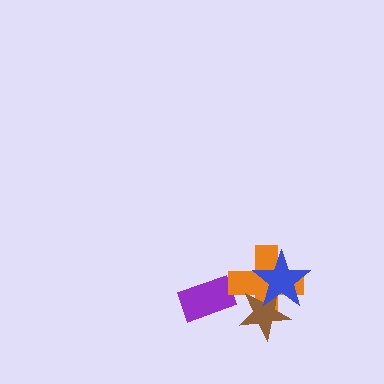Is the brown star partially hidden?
Yes, it is partially covered by another shape.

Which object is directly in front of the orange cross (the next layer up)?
The brown star is directly in front of the orange cross.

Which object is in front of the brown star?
The blue star is in front of the brown star.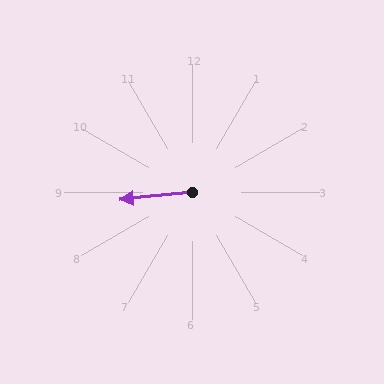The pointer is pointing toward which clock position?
Roughly 9 o'clock.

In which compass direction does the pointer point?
West.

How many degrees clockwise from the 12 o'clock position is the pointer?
Approximately 264 degrees.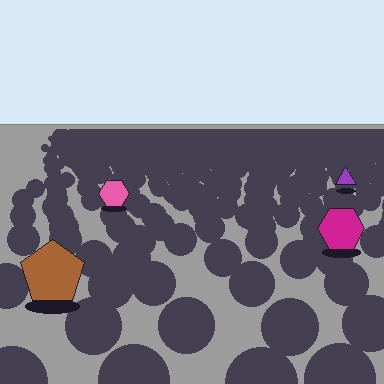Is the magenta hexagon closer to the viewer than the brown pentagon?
No. The brown pentagon is closer — you can tell from the texture gradient: the ground texture is coarser near it.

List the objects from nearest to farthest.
From nearest to farthest: the brown pentagon, the magenta hexagon, the pink hexagon, the purple triangle.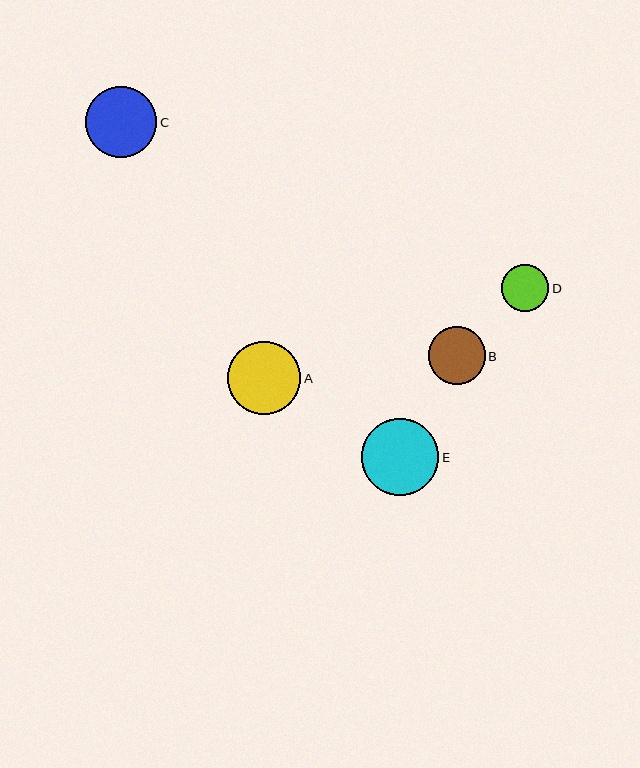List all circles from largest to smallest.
From largest to smallest: E, A, C, B, D.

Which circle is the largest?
Circle E is the largest with a size of approximately 78 pixels.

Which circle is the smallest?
Circle D is the smallest with a size of approximately 48 pixels.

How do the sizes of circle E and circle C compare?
Circle E and circle C are approximately the same size.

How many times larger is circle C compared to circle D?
Circle C is approximately 1.5 times the size of circle D.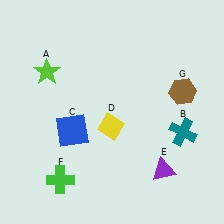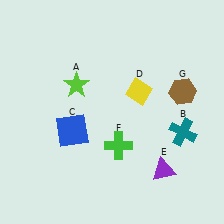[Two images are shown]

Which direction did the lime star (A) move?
The lime star (A) moved right.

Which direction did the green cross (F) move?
The green cross (F) moved right.